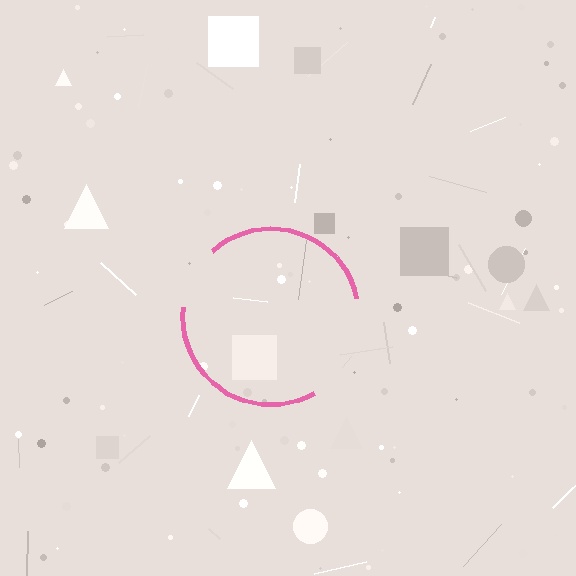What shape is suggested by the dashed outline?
The dashed outline suggests a circle.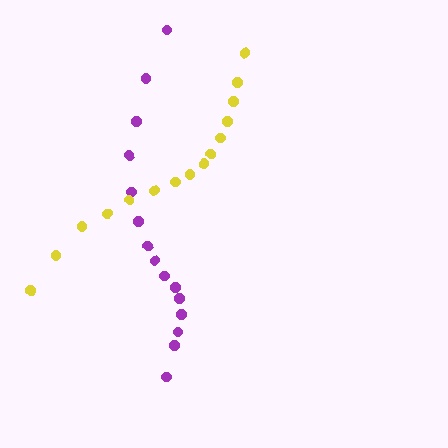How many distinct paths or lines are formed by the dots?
There are 2 distinct paths.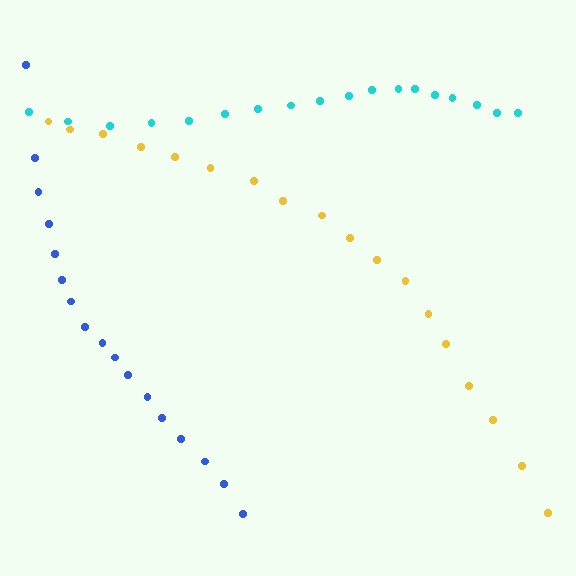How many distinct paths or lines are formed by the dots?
There are 3 distinct paths.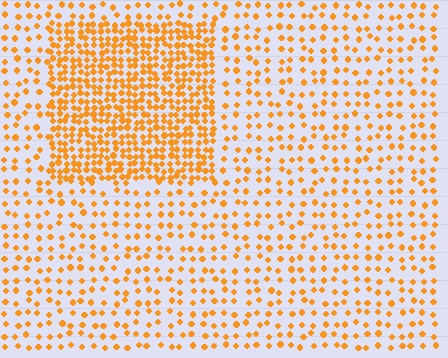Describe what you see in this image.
The image contains small orange elements arranged at two different densities. A rectangle-shaped region is visible where the elements are more densely packed than the surrounding area.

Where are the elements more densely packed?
The elements are more densely packed inside the rectangle boundary.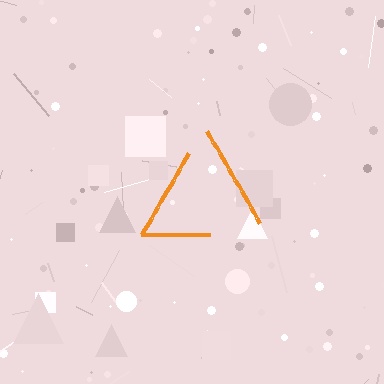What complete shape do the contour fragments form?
The contour fragments form a triangle.